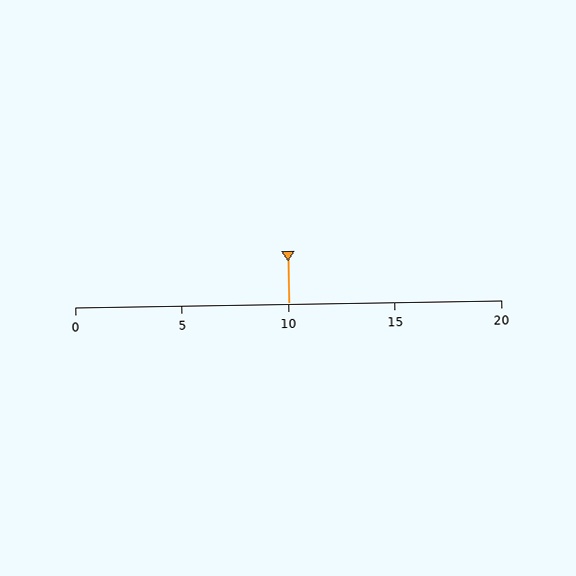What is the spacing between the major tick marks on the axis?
The major ticks are spaced 5 apart.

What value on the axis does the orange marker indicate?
The marker indicates approximately 10.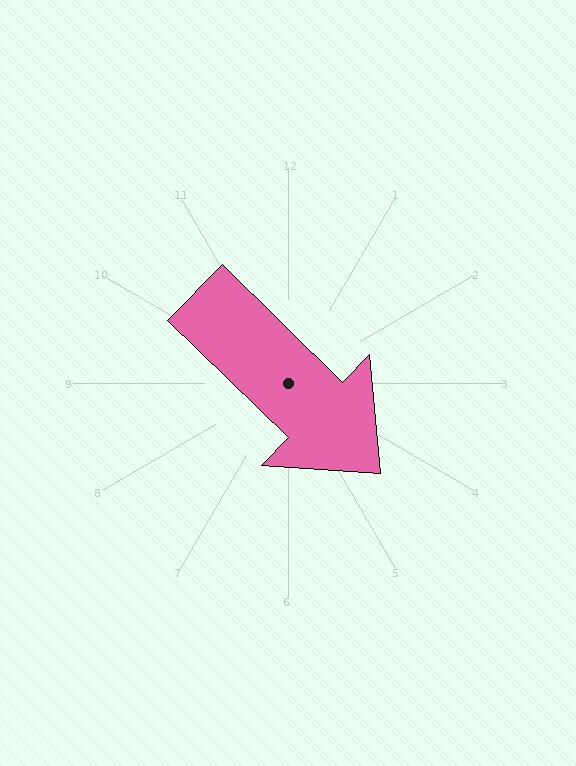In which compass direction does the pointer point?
Southeast.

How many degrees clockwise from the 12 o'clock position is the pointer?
Approximately 134 degrees.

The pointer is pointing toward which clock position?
Roughly 4 o'clock.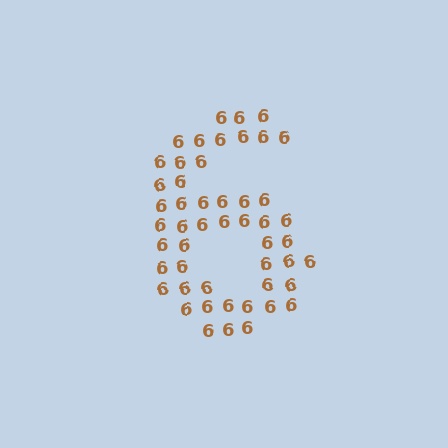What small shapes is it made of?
It is made of small digit 6's.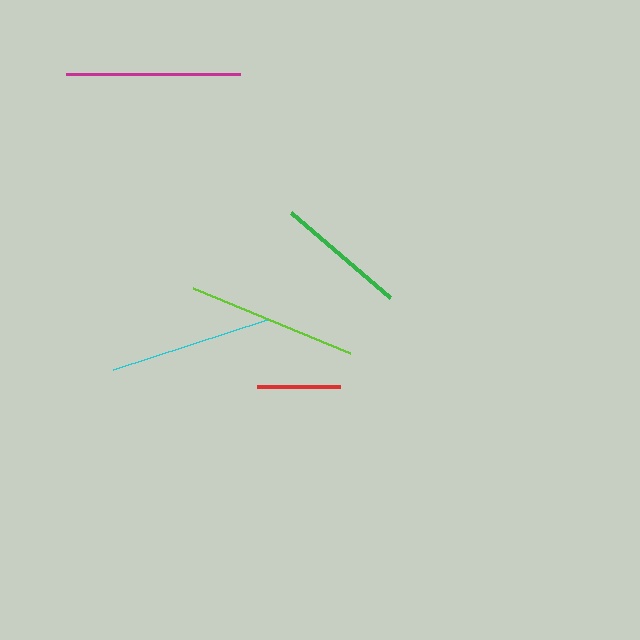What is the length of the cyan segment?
The cyan segment is approximately 162 pixels long.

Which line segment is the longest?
The magenta line is the longest at approximately 174 pixels.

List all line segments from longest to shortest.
From longest to shortest: magenta, lime, cyan, green, red.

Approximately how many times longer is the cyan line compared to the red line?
The cyan line is approximately 1.9 times the length of the red line.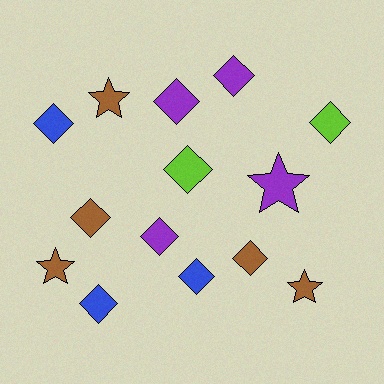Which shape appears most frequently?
Diamond, with 10 objects.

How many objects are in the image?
There are 14 objects.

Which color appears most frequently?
Brown, with 5 objects.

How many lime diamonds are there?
There are 2 lime diamonds.